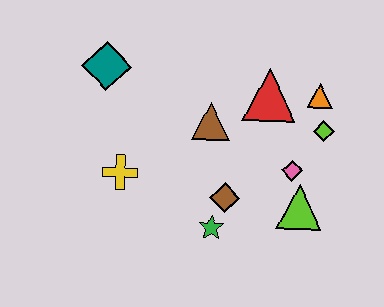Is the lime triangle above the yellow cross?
No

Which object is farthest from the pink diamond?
The teal diamond is farthest from the pink diamond.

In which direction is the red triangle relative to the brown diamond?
The red triangle is above the brown diamond.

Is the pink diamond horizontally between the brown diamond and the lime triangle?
Yes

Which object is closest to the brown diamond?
The green star is closest to the brown diamond.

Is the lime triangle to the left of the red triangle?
No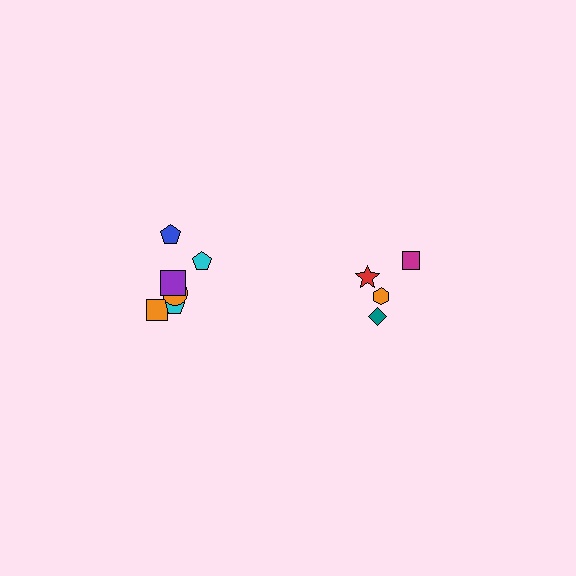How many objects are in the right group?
There are 4 objects.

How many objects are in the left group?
There are 6 objects.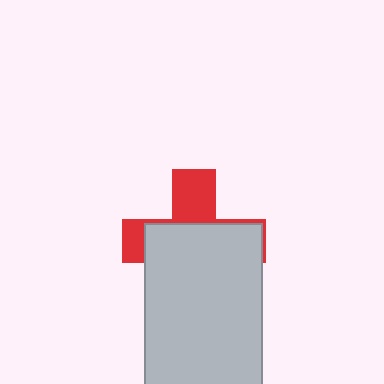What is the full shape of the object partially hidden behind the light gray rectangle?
The partially hidden object is a red cross.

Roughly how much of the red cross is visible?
A small part of it is visible (roughly 35%).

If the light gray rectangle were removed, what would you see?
You would see the complete red cross.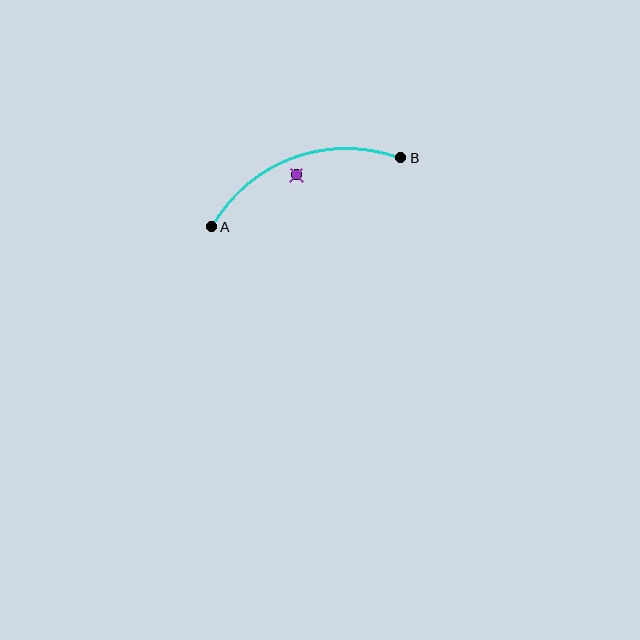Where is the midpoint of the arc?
The arc midpoint is the point on the curve farthest from the straight line joining A and B. It sits above that line.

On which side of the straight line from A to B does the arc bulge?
The arc bulges above the straight line connecting A and B.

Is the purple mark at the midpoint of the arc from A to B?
No — the purple mark does not lie on the arc at all. It sits slightly inside the curve.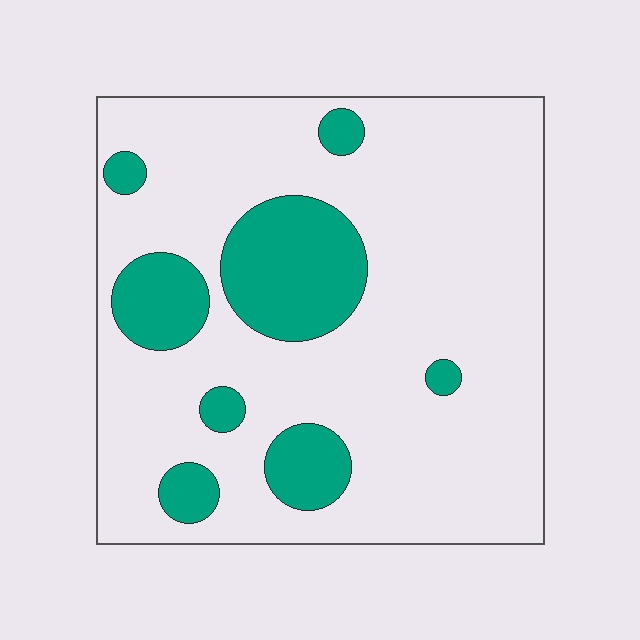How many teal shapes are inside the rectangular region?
8.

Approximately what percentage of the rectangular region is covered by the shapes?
Approximately 20%.